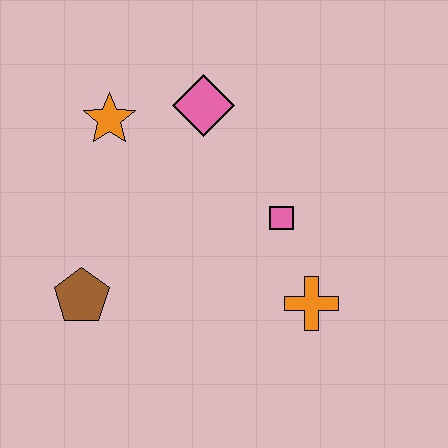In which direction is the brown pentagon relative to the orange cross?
The brown pentagon is to the left of the orange cross.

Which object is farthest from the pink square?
The brown pentagon is farthest from the pink square.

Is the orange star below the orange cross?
No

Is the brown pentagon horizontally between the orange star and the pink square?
No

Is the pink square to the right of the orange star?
Yes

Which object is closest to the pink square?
The orange cross is closest to the pink square.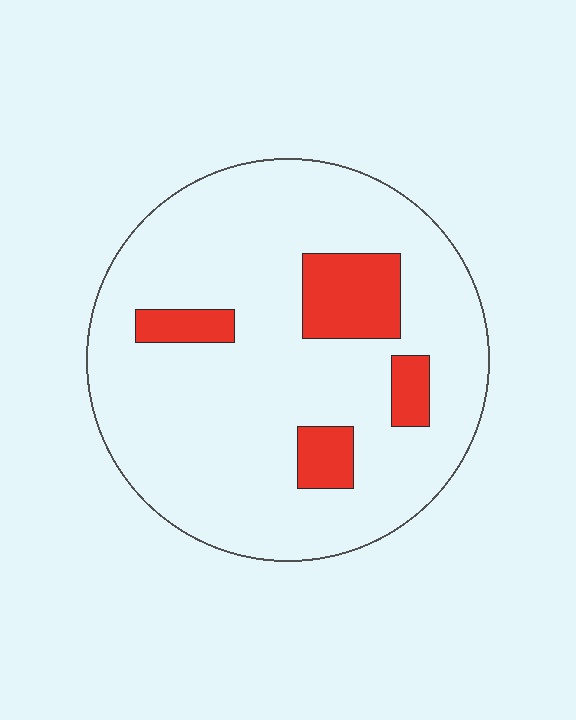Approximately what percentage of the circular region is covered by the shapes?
Approximately 15%.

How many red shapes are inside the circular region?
4.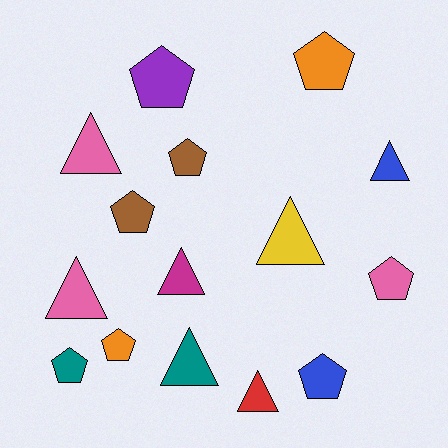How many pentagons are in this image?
There are 8 pentagons.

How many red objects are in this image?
There is 1 red object.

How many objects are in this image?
There are 15 objects.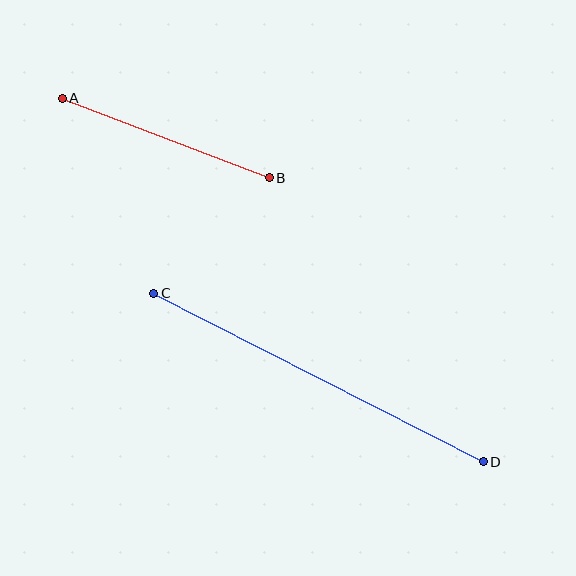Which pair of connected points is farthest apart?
Points C and D are farthest apart.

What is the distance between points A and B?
The distance is approximately 221 pixels.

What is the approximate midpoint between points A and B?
The midpoint is at approximately (166, 138) pixels.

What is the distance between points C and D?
The distance is approximately 370 pixels.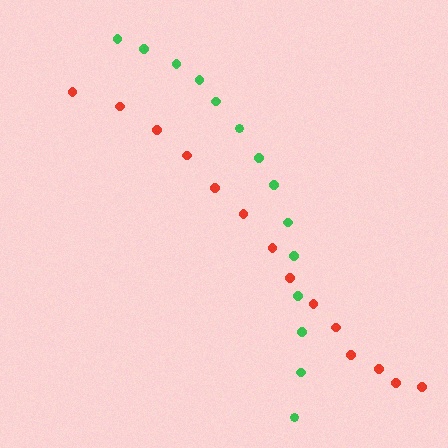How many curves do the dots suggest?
There are 2 distinct paths.